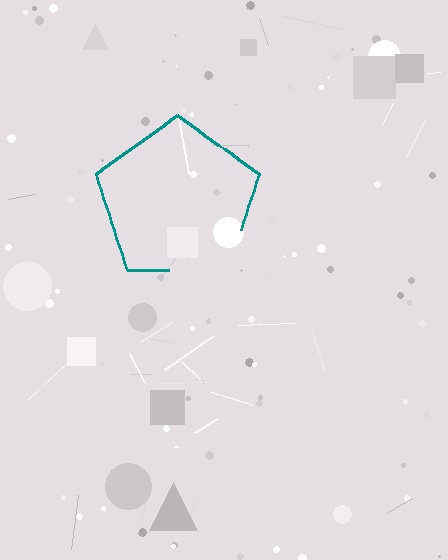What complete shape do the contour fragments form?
The contour fragments form a pentagon.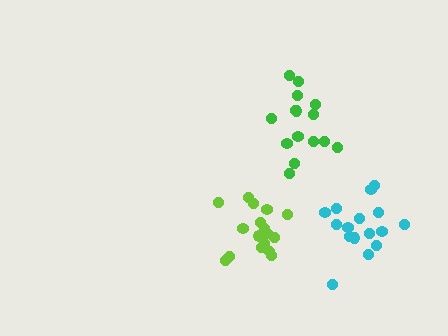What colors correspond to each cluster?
The clusters are colored: lime, green, cyan.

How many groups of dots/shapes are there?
There are 3 groups.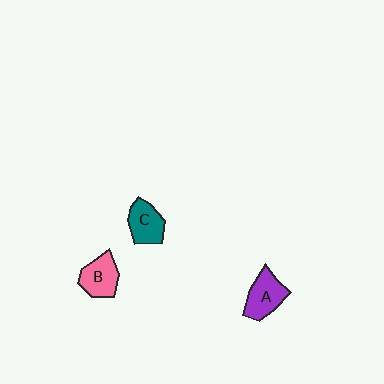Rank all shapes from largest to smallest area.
From largest to smallest: A (purple), B (pink), C (teal).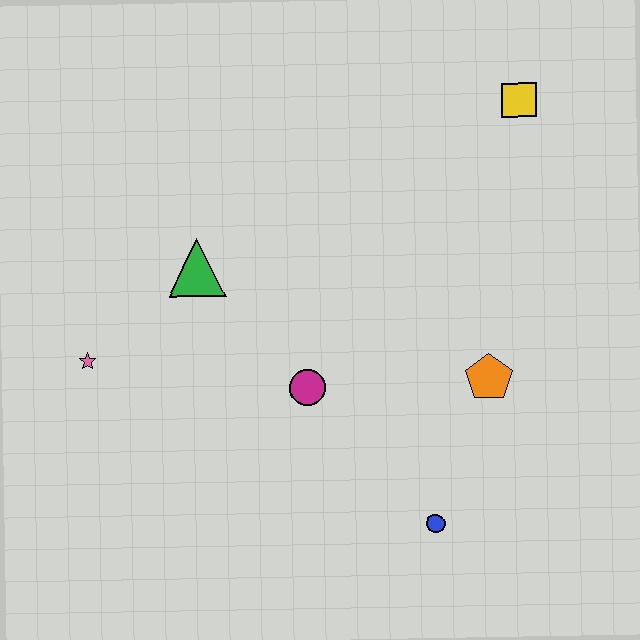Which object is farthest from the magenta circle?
The yellow square is farthest from the magenta circle.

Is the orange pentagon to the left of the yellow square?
Yes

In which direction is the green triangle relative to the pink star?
The green triangle is to the right of the pink star.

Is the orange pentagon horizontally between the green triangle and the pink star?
No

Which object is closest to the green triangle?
The pink star is closest to the green triangle.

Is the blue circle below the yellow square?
Yes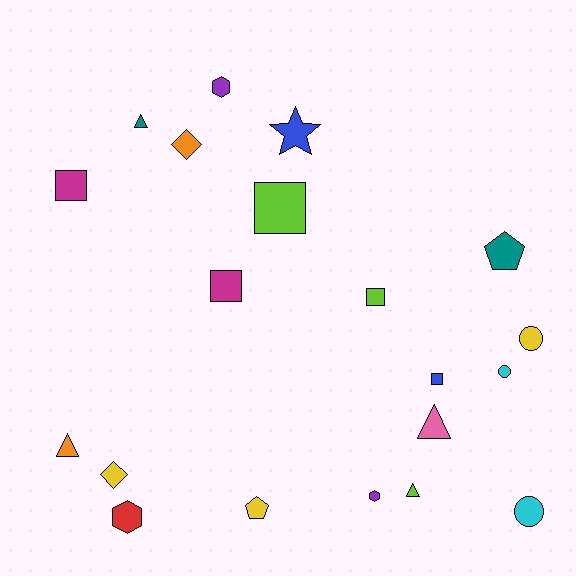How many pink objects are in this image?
There is 1 pink object.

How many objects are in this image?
There are 20 objects.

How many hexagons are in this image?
There are 3 hexagons.